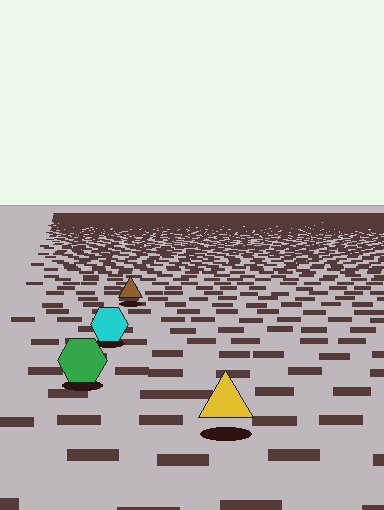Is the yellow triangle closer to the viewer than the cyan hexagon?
Yes. The yellow triangle is closer — you can tell from the texture gradient: the ground texture is coarser near it.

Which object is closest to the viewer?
The yellow triangle is closest. The texture marks near it are larger and more spread out.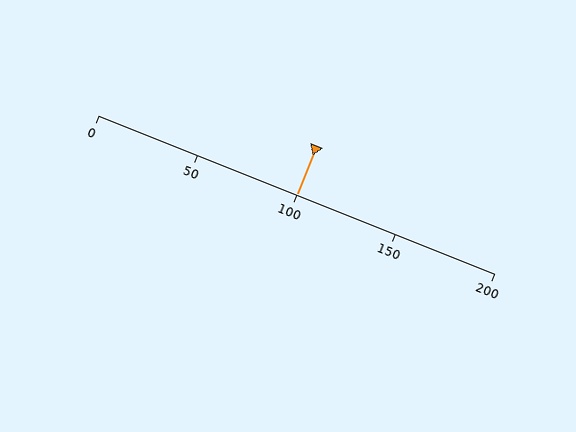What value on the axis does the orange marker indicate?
The marker indicates approximately 100.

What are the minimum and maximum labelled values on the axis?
The axis runs from 0 to 200.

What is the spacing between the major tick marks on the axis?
The major ticks are spaced 50 apart.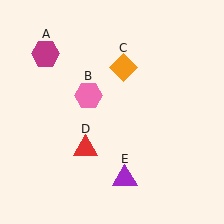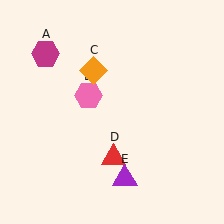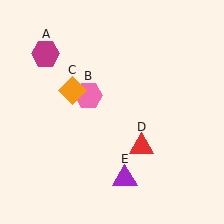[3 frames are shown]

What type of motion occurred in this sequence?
The orange diamond (object C), red triangle (object D) rotated counterclockwise around the center of the scene.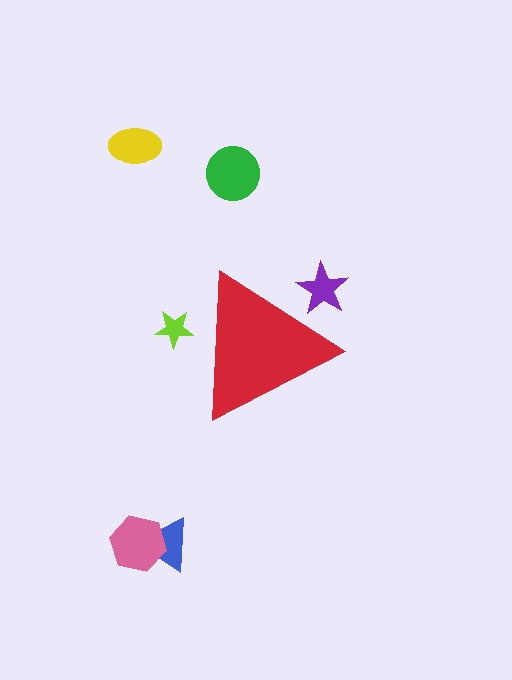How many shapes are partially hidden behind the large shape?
2 shapes are partially hidden.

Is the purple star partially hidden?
Yes, the purple star is partially hidden behind the red triangle.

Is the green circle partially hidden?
No, the green circle is fully visible.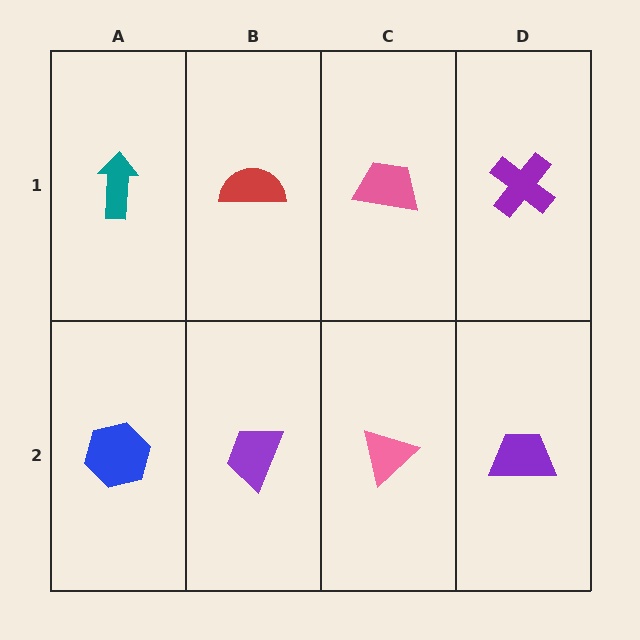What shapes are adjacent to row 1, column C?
A pink triangle (row 2, column C), a red semicircle (row 1, column B), a purple cross (row 1, column D).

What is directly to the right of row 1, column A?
A red semicircle.